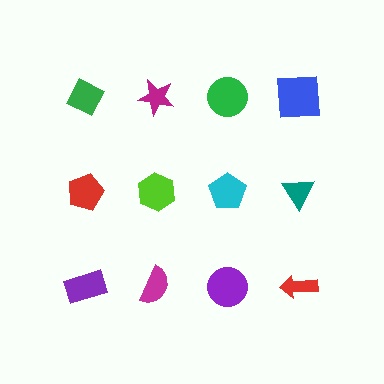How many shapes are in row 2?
4 shapes.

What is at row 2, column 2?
A lime hexagon.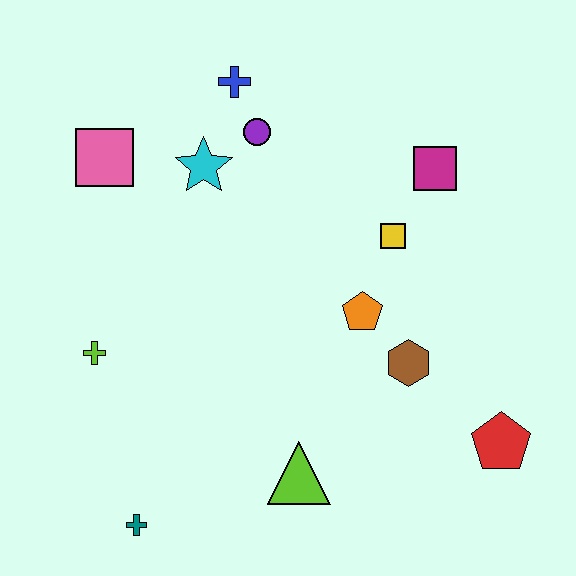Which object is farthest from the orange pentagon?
The teal cross is farthest from the orange pentagon.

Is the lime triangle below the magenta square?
Yes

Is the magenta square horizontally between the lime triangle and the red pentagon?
Yes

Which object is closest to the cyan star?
The purple circle is closest to the cyan star.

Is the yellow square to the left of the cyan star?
No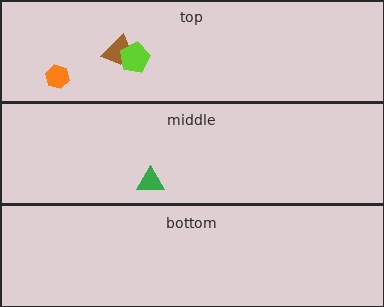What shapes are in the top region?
The orange hexagon, the brown trapezoid, the lime pentagon.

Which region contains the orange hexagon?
The top region.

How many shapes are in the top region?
3.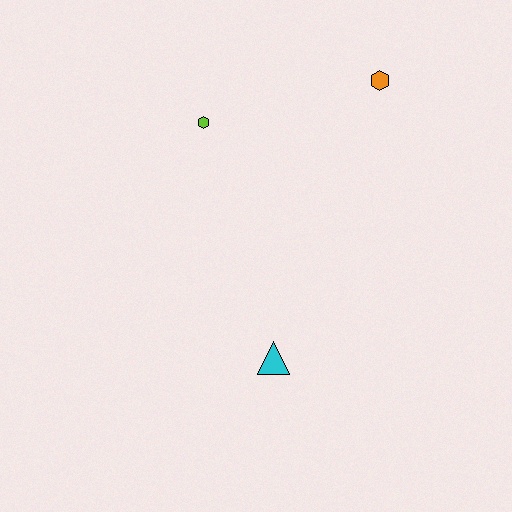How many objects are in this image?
There are 3 objects.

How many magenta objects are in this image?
There are no magenta objects.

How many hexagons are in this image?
There are 2 hexagons.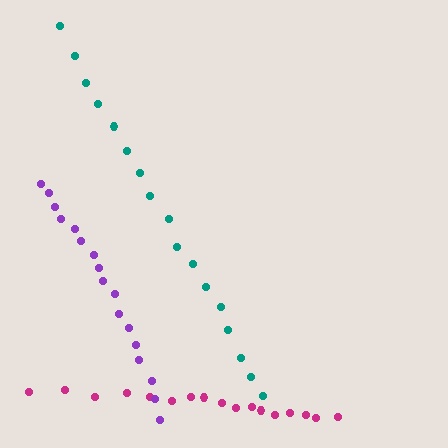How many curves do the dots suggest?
There are 3 distinct paths.